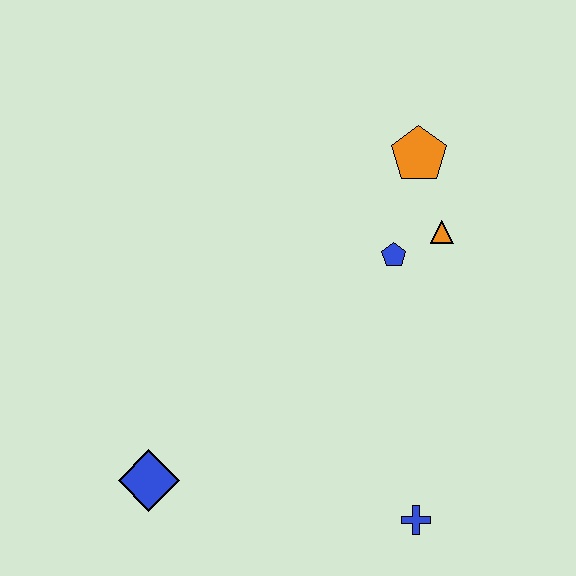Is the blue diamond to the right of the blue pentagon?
No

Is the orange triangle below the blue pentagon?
No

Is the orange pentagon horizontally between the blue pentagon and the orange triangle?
Yes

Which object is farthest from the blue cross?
The orange pentagon is farthest from the blue cross.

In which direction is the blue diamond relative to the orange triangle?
The blue diamond is to the left of the orange triangle.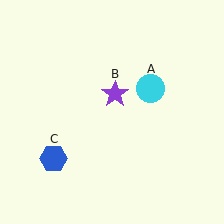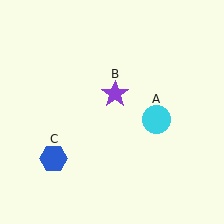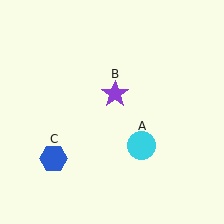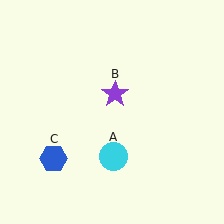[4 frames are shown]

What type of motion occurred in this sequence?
The cyan circle (object A) rotated clockwise around the center of the scene.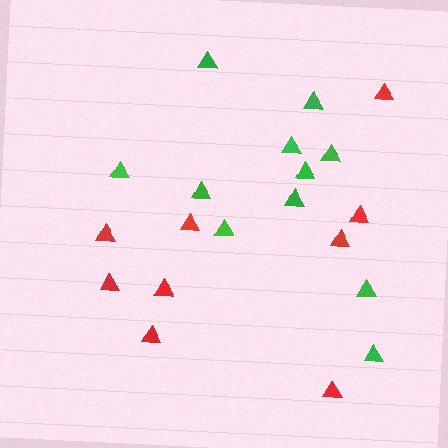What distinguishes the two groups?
There are 2 groups: one group of green triangles (11) and one group of red triangles (9).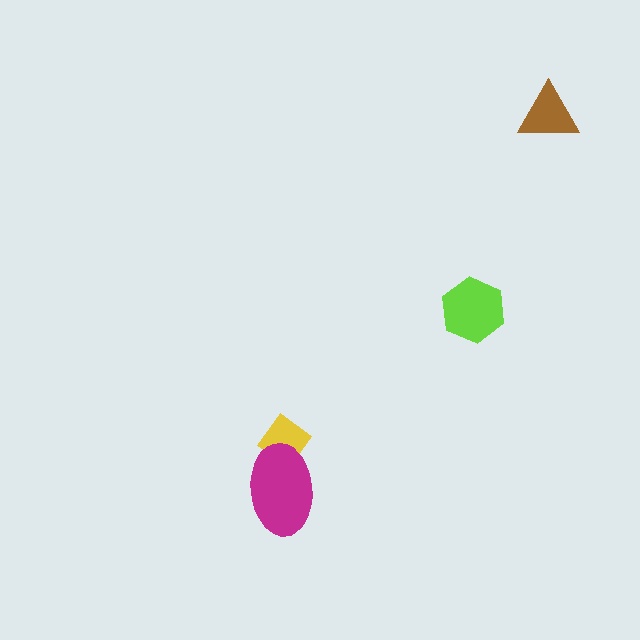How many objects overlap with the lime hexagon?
0 objects overlap with the lime hexagon.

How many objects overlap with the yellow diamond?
1 object overlaps with the yellow diamond.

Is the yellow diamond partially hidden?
Yes, it is partially covered by another shape.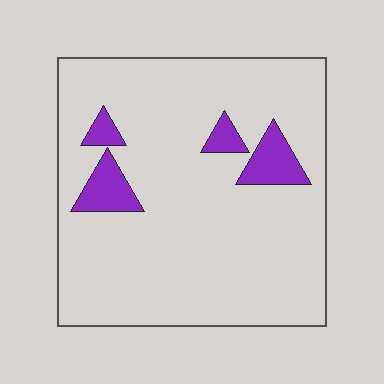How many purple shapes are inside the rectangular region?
4.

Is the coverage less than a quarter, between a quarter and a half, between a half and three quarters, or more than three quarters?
Less than a quarter.